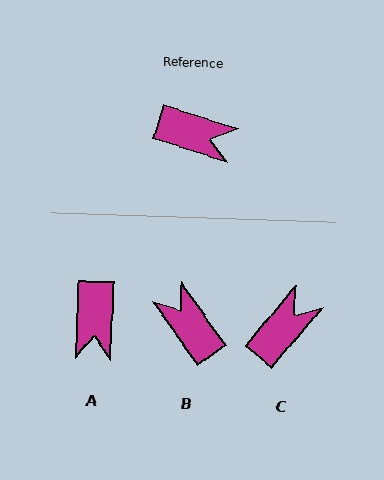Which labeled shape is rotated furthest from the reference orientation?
B, about 143 degrees away.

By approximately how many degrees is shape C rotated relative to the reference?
Approximately 68 degrees counter-clockwise.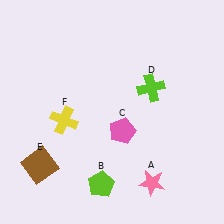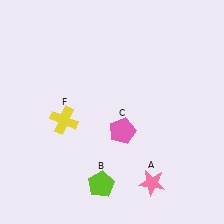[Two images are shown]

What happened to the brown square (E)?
The brown square (E) was removed in Image 2. It was in the bottom-left area of Image 1.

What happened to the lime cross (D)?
The lime cross (D) was removed in Image 2. It was in the top-right area of Image 1.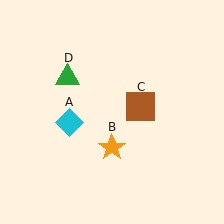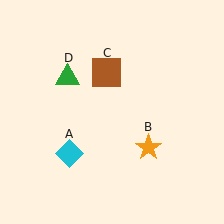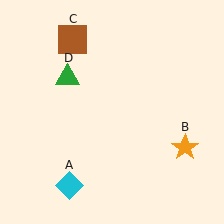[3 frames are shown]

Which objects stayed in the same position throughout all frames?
Green triangle (object D) remained stationary.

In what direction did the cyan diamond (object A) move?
The cyan diamond (object A) moved down.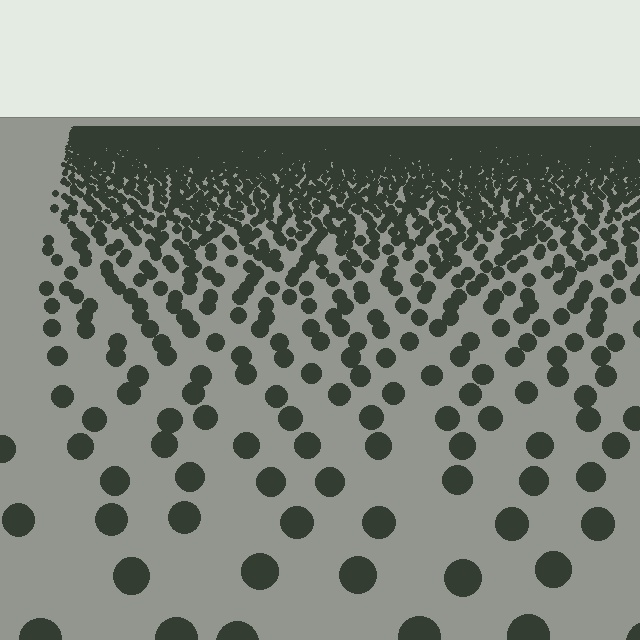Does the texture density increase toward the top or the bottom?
Density increases toward the top.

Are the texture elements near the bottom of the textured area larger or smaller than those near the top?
Larger. Near the bottom, elements are closer to the viewer and appear at a bigger on-screen size.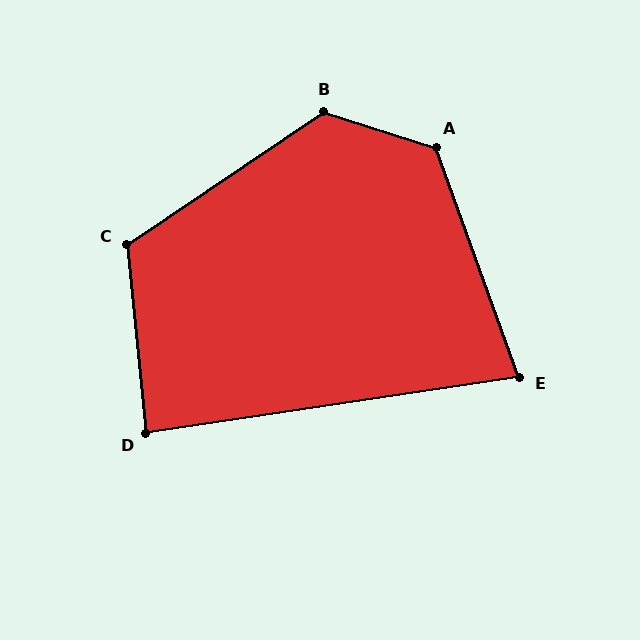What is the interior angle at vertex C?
Approximately 118 degrees (obtuse).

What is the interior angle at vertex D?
Approximately 87 degrees (approximately right).